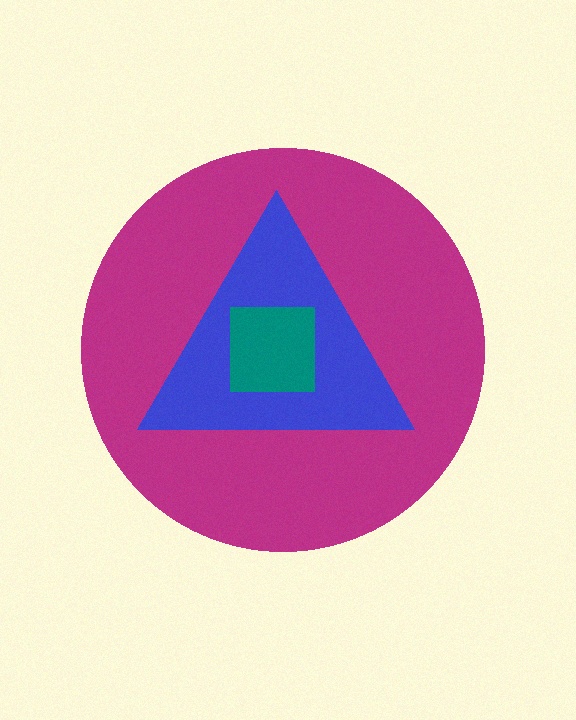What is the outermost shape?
The magenta circle.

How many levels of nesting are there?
3.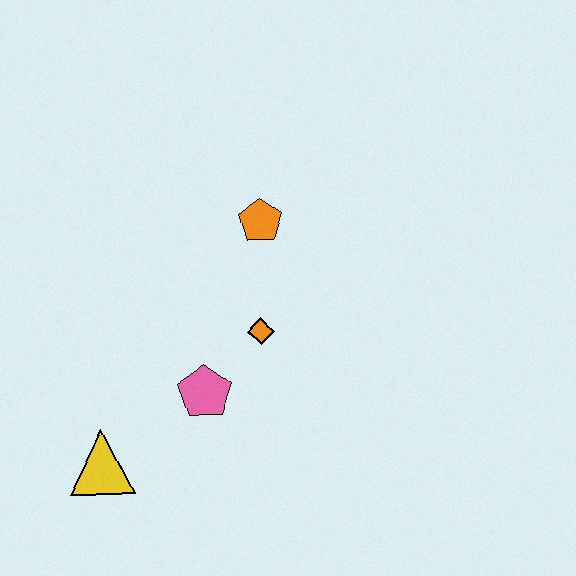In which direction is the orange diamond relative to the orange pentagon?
The orange diamond is below the orange pentagon.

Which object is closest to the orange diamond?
The pink pentagon is closest to the orange diamond.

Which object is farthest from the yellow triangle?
The orange pentagon is farthest from the yellow triangle.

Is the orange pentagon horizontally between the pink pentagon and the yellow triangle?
No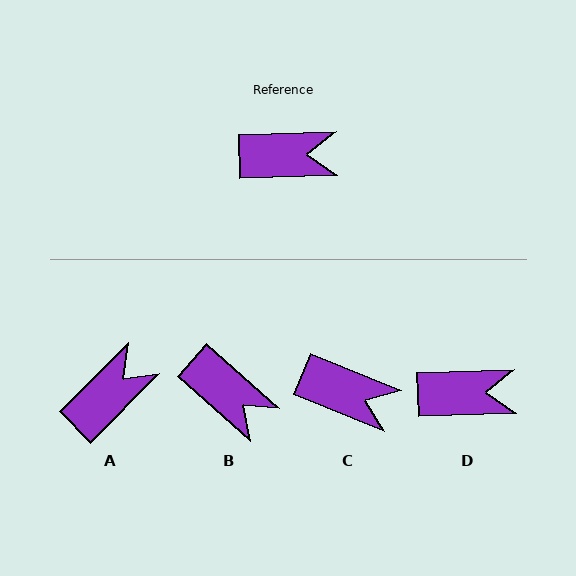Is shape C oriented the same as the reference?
No, it is off by about 24 degrees.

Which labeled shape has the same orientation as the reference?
D.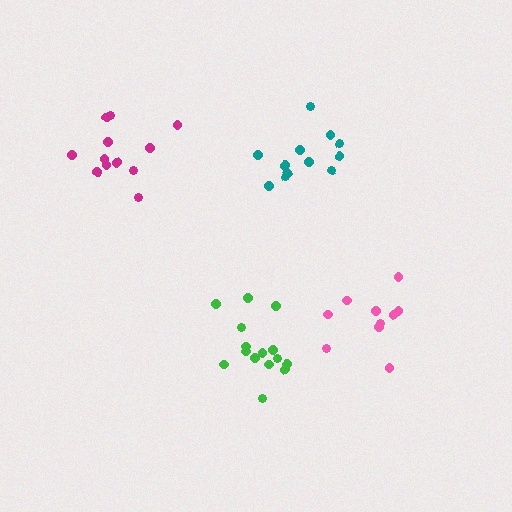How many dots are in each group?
Group 1: 12 dots, Group 2: 15 dots, Group 3: 12 dots, Group 4: 10 dots (49 total).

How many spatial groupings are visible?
There are 4 spatial groupings.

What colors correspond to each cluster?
The clusters are colored: teal, green, magenta, pink.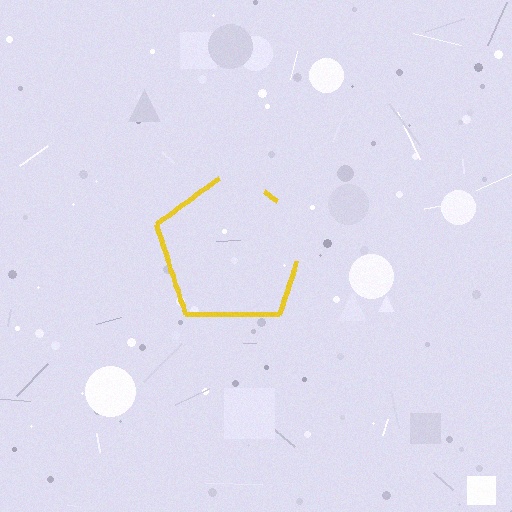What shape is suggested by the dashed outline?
The dashed outline suggests a pentagon.